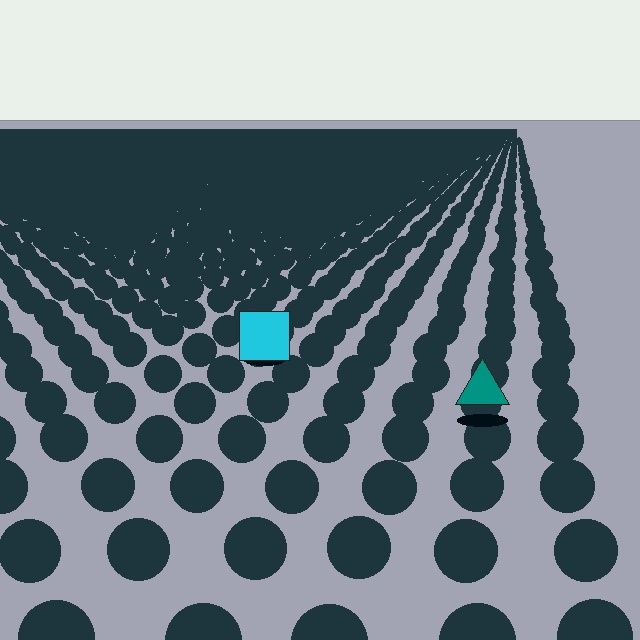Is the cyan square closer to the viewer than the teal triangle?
No. The teal triangle is closer — you can tell from the texture gradient: the ground texture is coarser near it.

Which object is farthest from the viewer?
The cyan square is farthest from the viewer. It appears smaller and the ground texture around it is denser.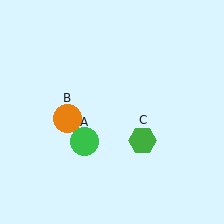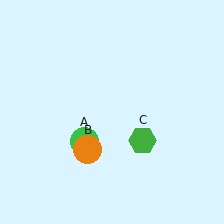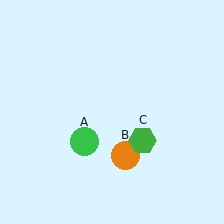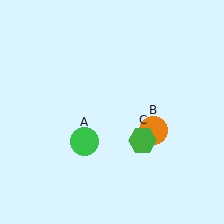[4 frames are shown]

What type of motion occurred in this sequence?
The orange circle (object B) rotated counterclockwise around the center of the scene.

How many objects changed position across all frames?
1 object changed position: orange circle (object B).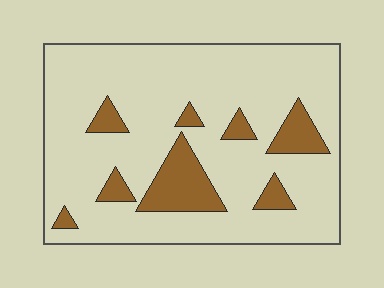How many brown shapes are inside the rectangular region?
8.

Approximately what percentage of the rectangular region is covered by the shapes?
Approximately 15%.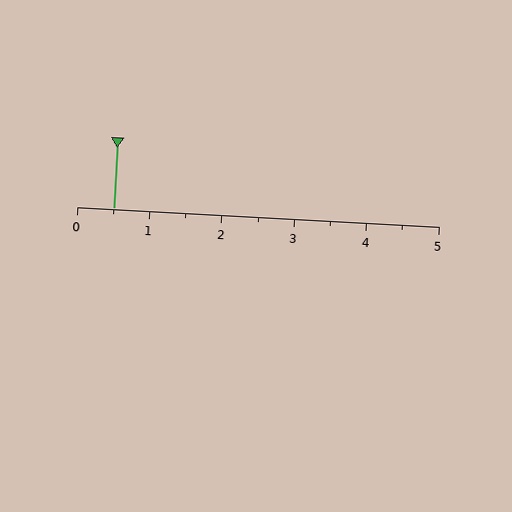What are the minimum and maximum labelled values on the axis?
The axis runs from 0 to 5.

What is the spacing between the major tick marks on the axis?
The major ticks are spaced 1 apart.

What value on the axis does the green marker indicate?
The marker indicates approximately 0.5.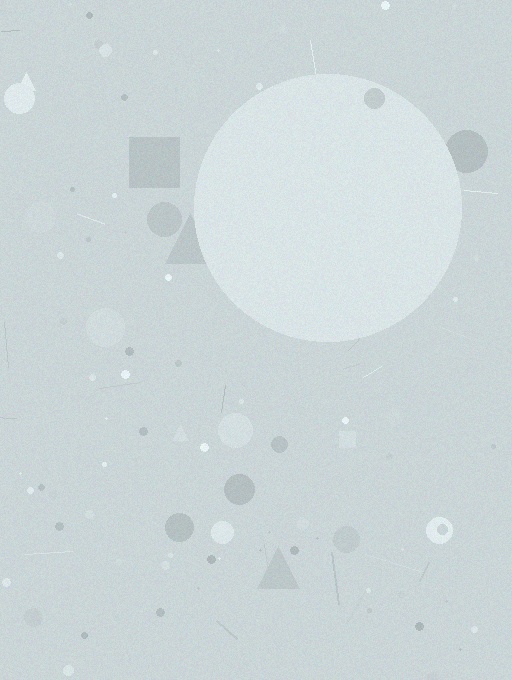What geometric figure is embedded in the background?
A circle is embedded in the background.